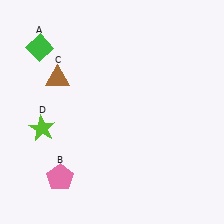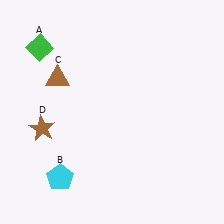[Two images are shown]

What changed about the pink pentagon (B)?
In Image 1, B is pink. In Image 2, it changed to cyan.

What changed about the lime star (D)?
In Image 1, D is lime. In Image 2, it changed to brown.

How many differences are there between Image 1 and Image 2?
There are 2 differences between the two images.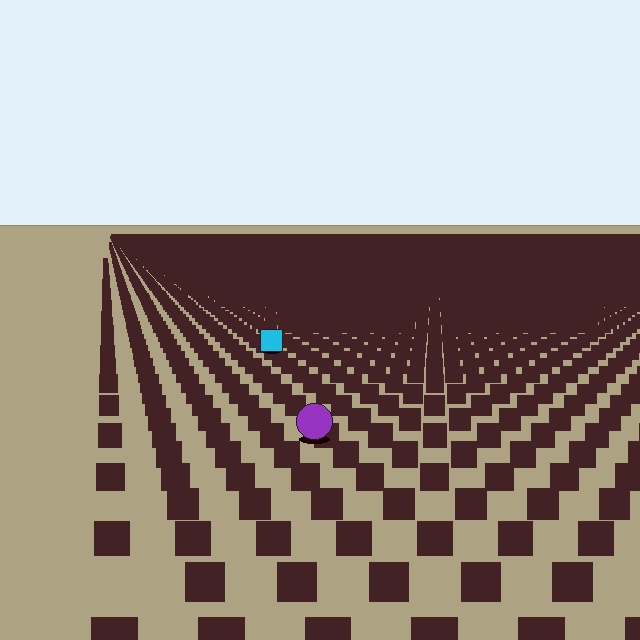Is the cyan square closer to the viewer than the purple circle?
No. The purple circle is closer — you can tell from the texture gradient: the ground texture is coarser near it.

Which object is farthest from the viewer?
The cyan square is farthest from the viewer. It appears smaller and the ground texture around it is denser.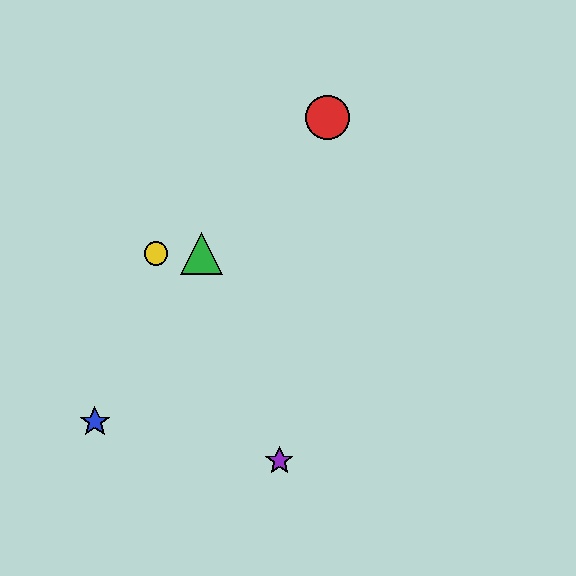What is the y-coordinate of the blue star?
The blue star is at y≈422.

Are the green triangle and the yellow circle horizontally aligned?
Yes, both are at y≈254.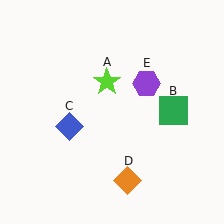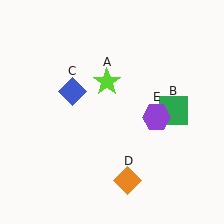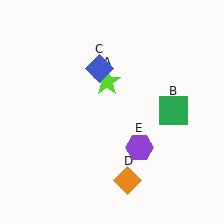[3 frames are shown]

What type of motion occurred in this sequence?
The blue diamond (object C), purple hexagon (object E) rotated clockwise around the center of the scene.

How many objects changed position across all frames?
2 objects changed position: blue diamond (object C), purple hexagon (object E).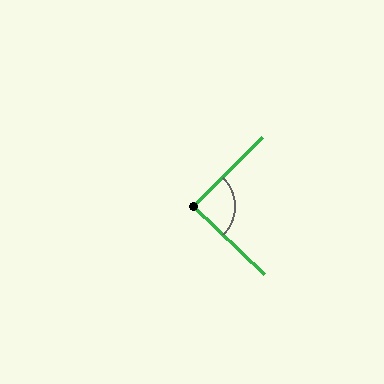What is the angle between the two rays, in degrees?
Approximately 89 degrees.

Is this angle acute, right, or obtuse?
It is approximately a right angle.